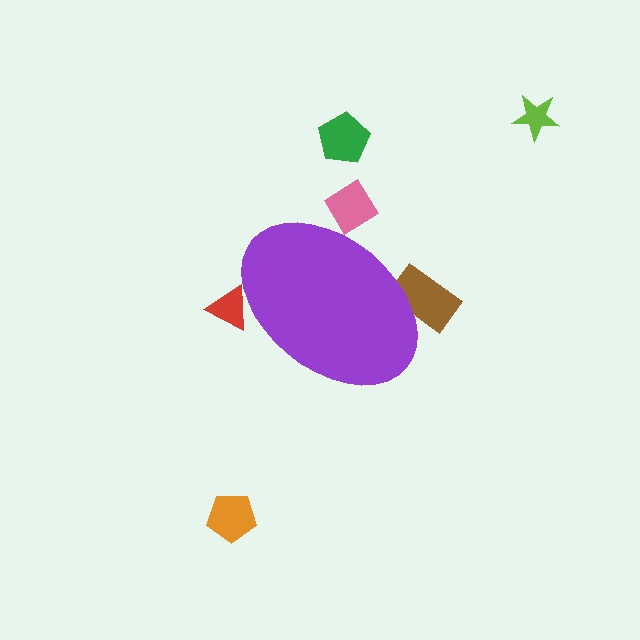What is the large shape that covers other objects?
A purple ellipse.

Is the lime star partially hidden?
No, the lime star is fully visible.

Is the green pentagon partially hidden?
No, the green pentagon is fully visible.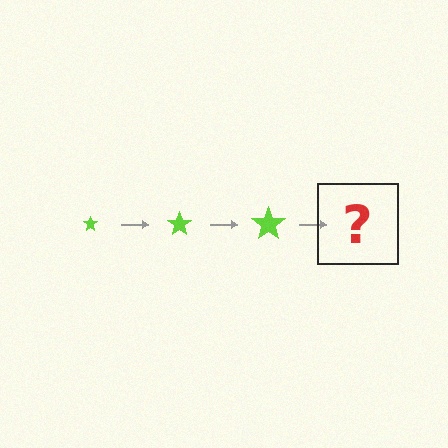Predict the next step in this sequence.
The next step is a lime star, larger than the previous one.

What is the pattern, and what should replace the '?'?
The pattern is that the star gets progressively larger each step. The '?' should be a lime star, larger than the previous one.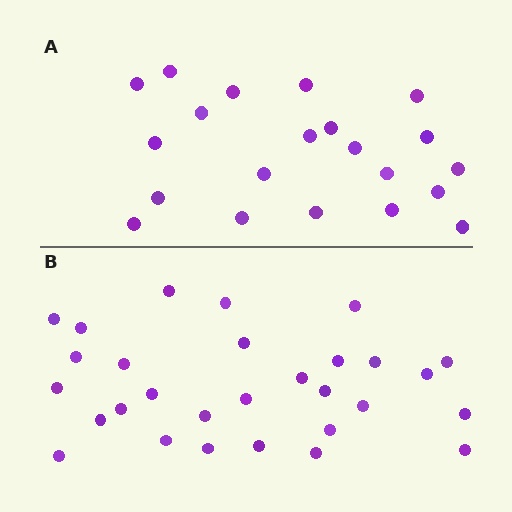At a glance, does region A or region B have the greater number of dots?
Region B (the bottom region) has more dots.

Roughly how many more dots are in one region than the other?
Region B has roughly 8 or so more dots than region A.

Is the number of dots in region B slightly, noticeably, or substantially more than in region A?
Region B has noticeably more, but not dramatically so. The ratio is roughly 1.4 to 1.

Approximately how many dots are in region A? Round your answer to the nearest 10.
About 20 dots. (The exact count is 21, which rounds to 20.)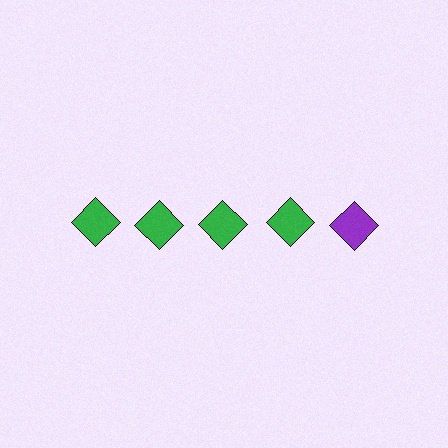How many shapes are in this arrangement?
There are 5 shapes arranged in a grid pattern.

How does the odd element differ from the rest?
It has a different color: purple instead of green.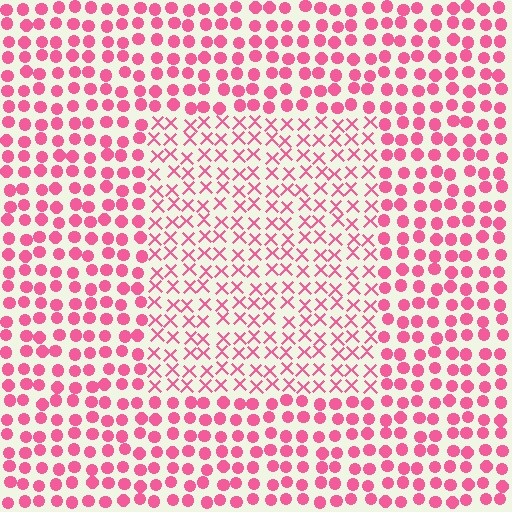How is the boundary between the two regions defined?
The boundary is defined by a change in element shape: X marks inside vs. circles outside. All elements share the same color and spacing.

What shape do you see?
I see a rectangle.